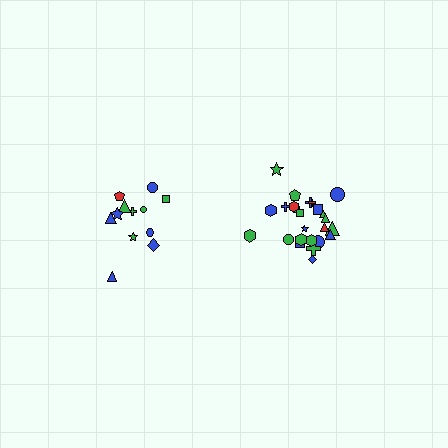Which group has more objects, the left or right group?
The right group.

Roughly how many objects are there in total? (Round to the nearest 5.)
Roughly 35 objects in total.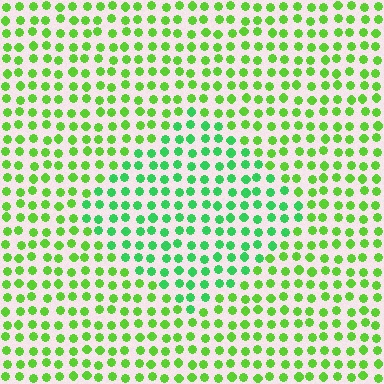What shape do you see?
I see a diamond.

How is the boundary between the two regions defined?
The boundary is defined purely by a slight shift in hue (about 31 degrees). Spacing, size, and orientation are identical on both sides.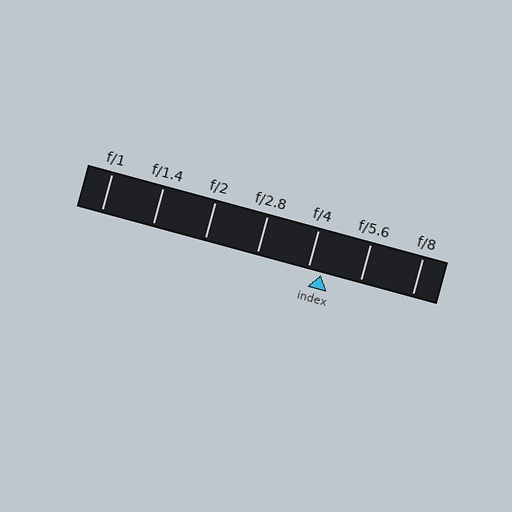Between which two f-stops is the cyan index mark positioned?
The index mark is between f/4 and f/5.6.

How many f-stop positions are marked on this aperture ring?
There are 7 f-stop positions marked.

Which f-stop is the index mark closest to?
The index mark is closest to f/4.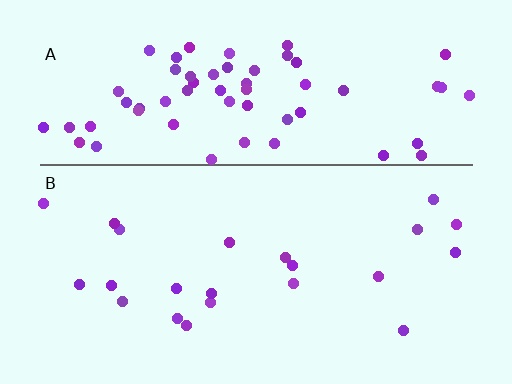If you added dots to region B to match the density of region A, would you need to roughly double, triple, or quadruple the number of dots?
Approximately triple.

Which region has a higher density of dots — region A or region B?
A (the top).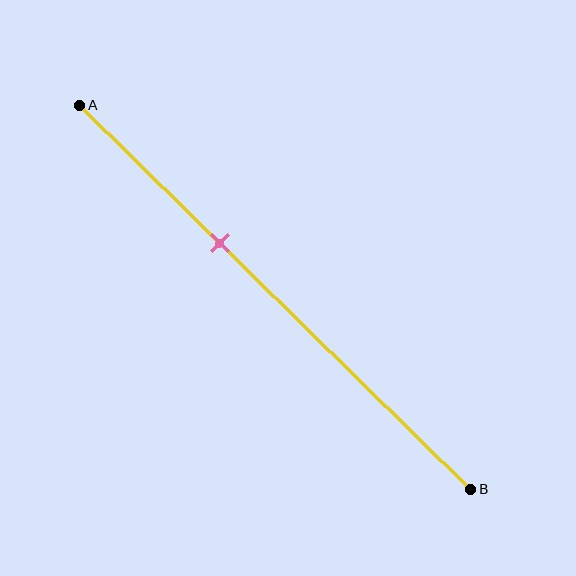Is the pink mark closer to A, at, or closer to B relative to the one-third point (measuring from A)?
The pink mark is approximately at the one-third point of segment AB.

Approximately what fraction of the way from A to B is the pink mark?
The pink mark is approximately 35% of the way from A to B.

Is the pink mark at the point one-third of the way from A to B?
Yes, the mark is approximately at the one-third point.